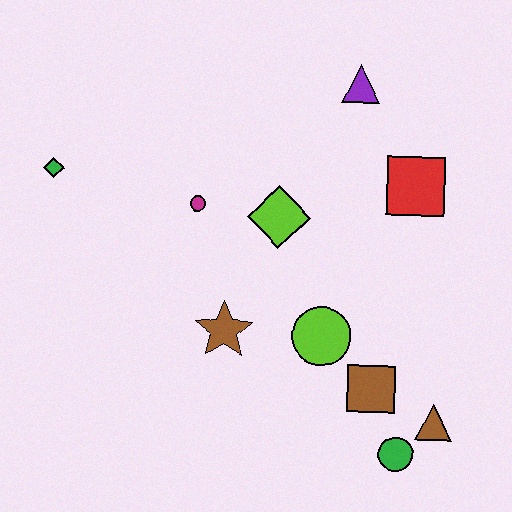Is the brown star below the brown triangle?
No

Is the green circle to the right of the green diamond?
Yes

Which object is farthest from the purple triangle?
The green circle is farthest from the purple triangle.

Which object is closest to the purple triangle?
The red square is closest to the purple triangle.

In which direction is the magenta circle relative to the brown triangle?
The magenta circle is to the left of the brown triangle.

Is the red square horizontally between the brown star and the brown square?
No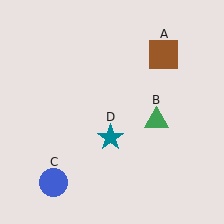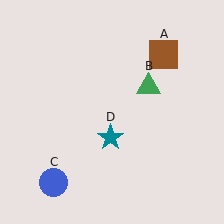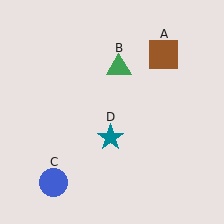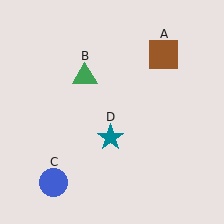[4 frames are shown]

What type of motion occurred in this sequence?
The green triangle (object B) rotated counterclockwise around the center of the scene.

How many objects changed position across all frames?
1 object changed position: green triangle (object B).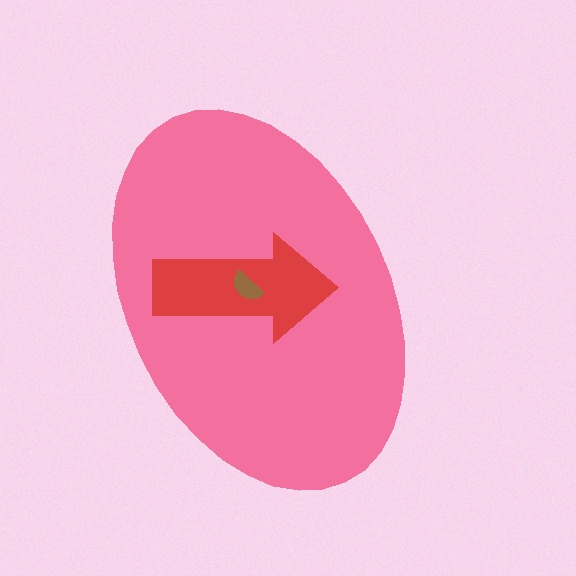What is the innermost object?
The brown semicircle.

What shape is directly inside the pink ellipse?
The red arrow.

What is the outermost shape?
The pink ellipse.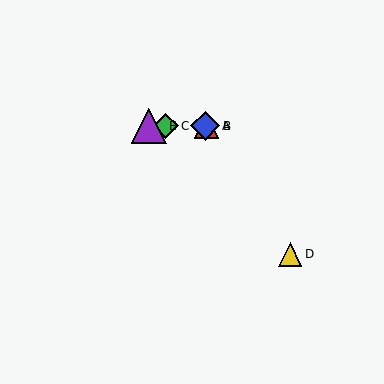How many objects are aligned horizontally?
4 objects (A, B, C, E) are aligned horizontally.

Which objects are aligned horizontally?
Objects A, B, C, E are aligned horizontally.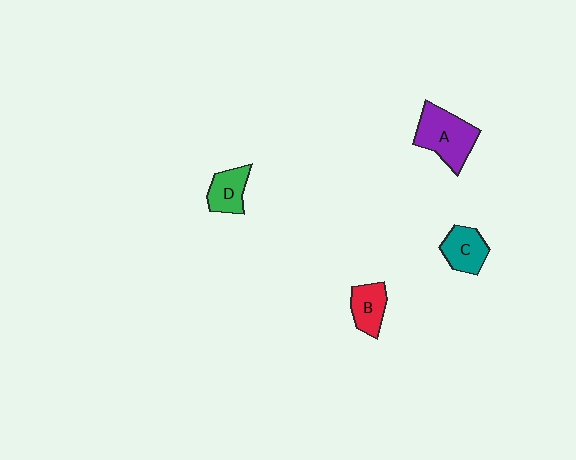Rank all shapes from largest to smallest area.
From largest to smallest: A (purple), C (teal), B (red), D (green).